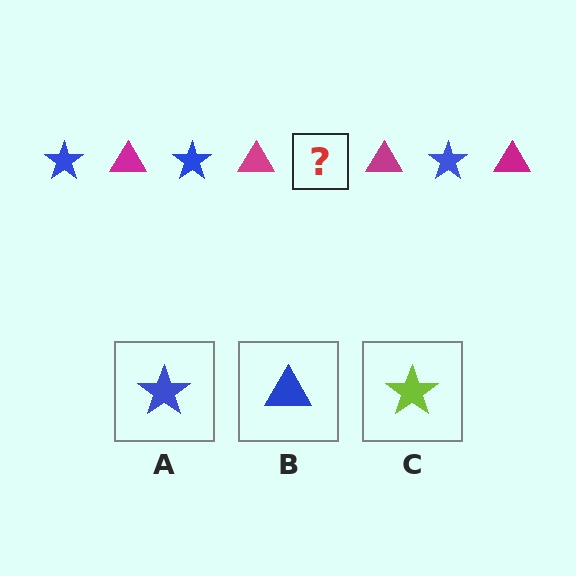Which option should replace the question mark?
Option A.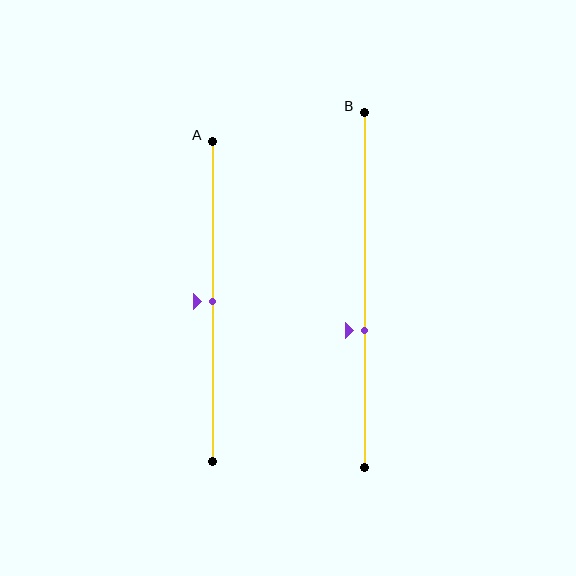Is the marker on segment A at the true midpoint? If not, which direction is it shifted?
Yes, the marker on segment A is at the true midpoint.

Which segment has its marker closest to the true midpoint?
Segment A has its marker closest to the true midpoint.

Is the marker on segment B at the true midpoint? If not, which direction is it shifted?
No, the marker on segment B is shifted downward by about 12% of the segment length.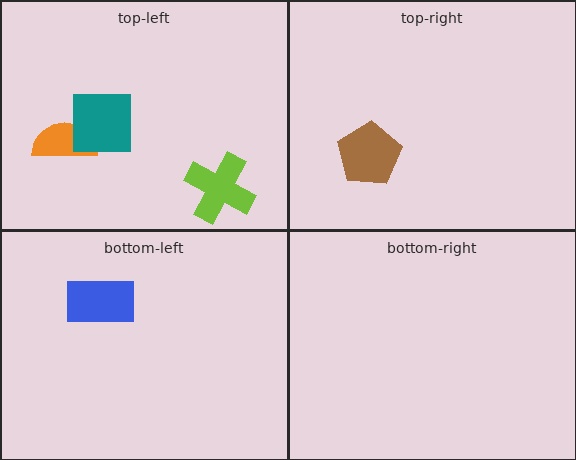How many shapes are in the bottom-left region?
1.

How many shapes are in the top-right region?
1.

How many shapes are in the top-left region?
3.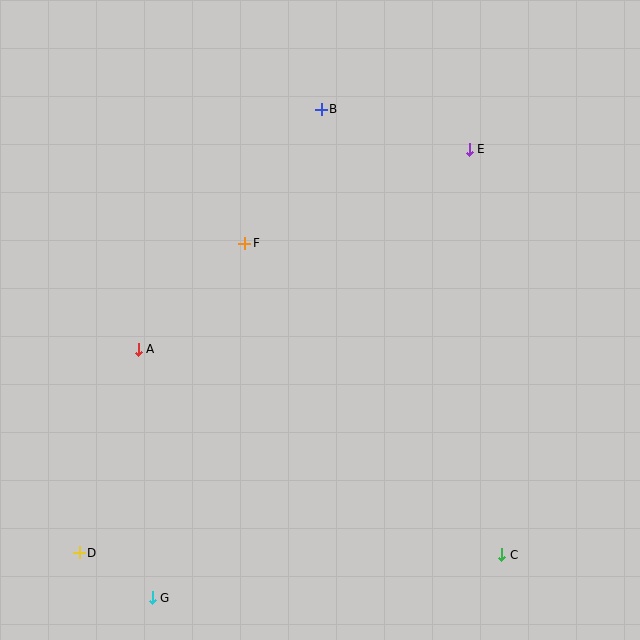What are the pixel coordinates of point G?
Point G is at (152, 598).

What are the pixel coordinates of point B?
Point B is at (321, 109).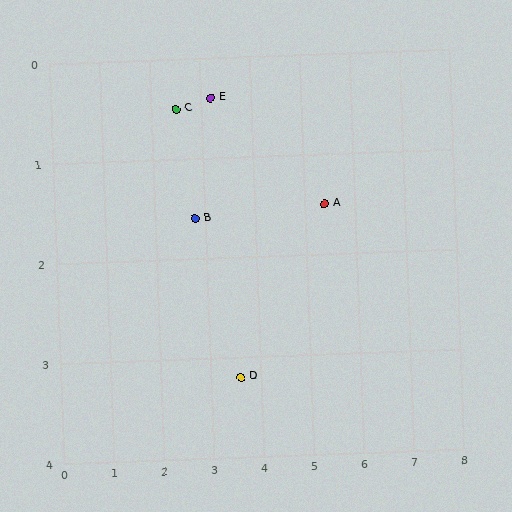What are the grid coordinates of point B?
Point B is at approximately (2.8, 1.6).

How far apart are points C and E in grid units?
Points C and E are about 0.7 grid units apart.